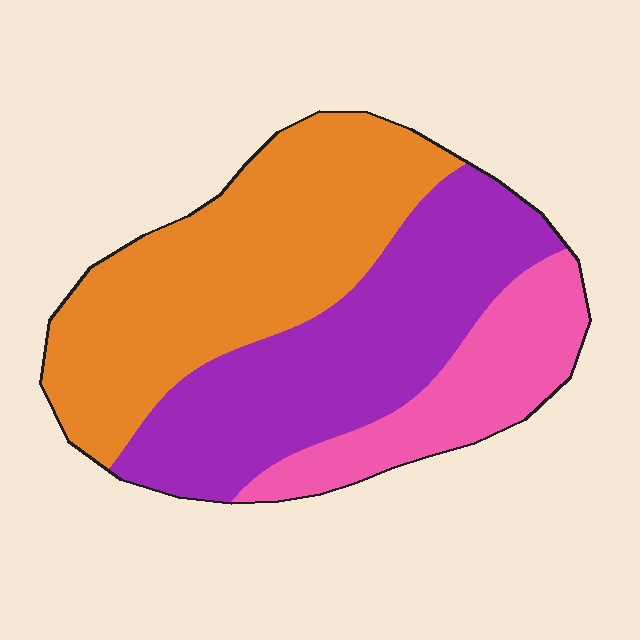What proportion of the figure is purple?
Purple takes up between a quarter and a half of the figure.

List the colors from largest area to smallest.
From largest to smallest: orange, purple, pink.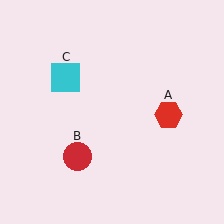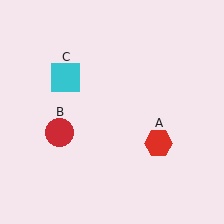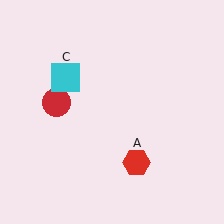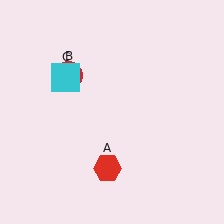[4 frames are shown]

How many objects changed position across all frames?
2 objects changed position: red hexagon (object A), red circle (object B).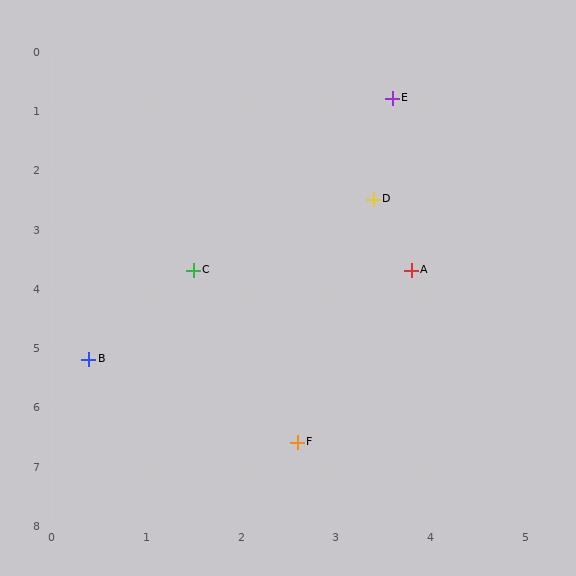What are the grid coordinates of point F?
Point F is at approximately (2.6, 6.6).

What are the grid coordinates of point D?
Point D is at approximately (3.4, 2.5).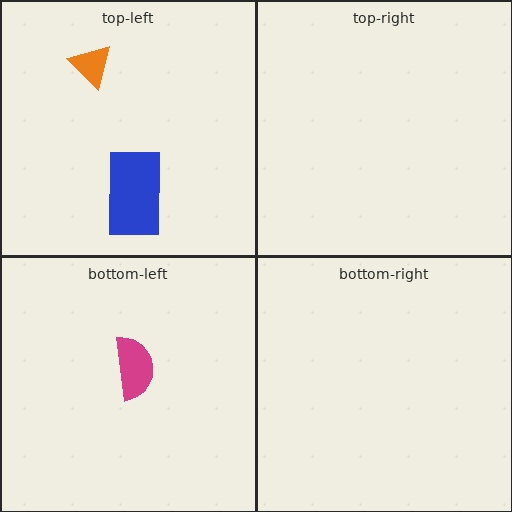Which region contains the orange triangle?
The top-left region.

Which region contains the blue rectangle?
The top-left region.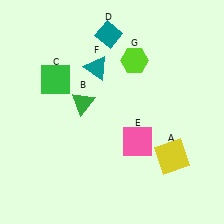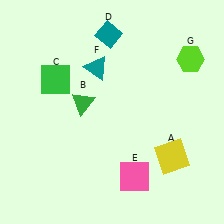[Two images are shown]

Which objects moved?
The objects that moved are: the pink square (E), the lime hexagon (G).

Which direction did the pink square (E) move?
The pink square (E) moved down.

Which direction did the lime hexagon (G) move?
The lime hexagon (G) moved right.